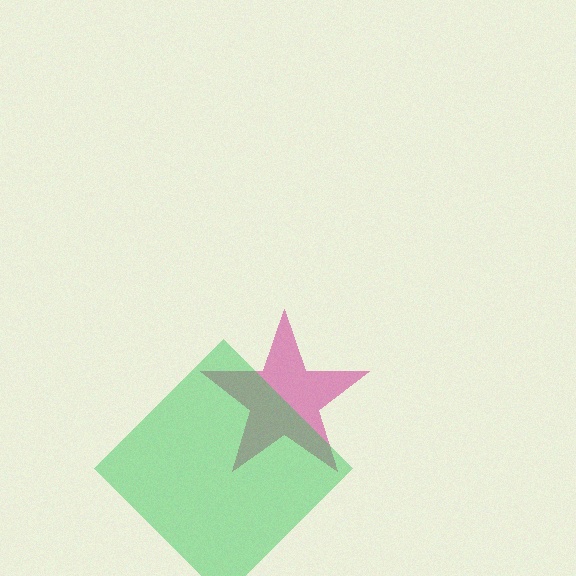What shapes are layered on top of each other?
The layered shapes are: a magenta star, a green diamond.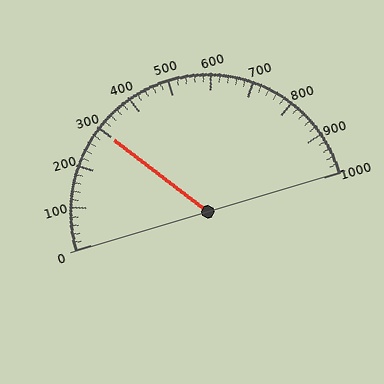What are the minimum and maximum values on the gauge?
The gauge ranges from 0 to 1000.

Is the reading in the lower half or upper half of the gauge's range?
The reading is in the lower half of the range (0 to 1000).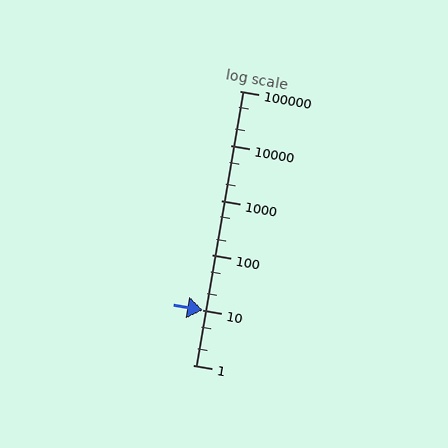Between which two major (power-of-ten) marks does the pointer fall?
The pointer is between 1 and 10.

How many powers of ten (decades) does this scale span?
The scale spans 5 decades, from 1 to 100000.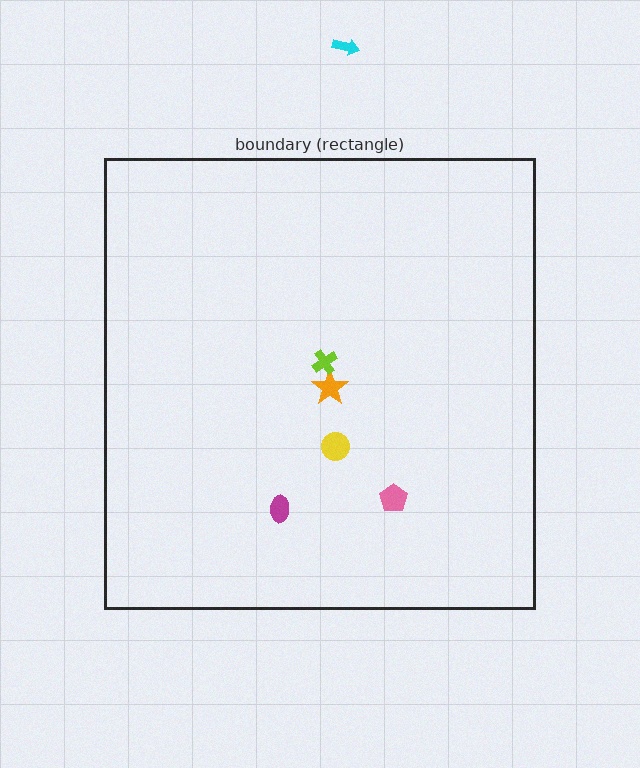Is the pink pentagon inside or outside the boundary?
Inside.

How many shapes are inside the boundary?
5 inside, 1 outside.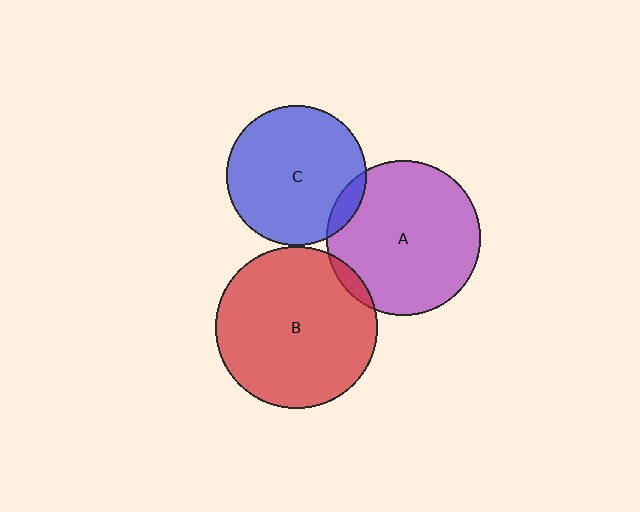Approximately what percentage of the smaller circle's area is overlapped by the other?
Approximately 10%.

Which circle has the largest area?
Circle B (red).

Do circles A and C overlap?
Yes.